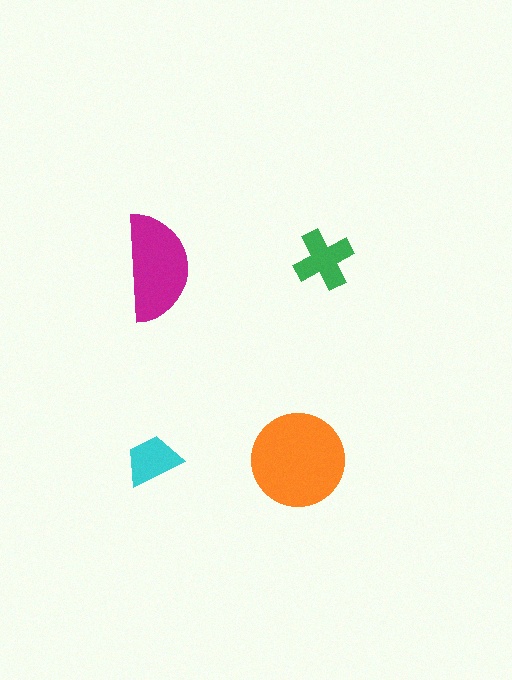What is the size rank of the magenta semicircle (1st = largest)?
2nd.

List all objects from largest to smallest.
The orange circle, the magenta semicircle, the green cross, the cyan trapezoid.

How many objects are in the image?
There are 4 objects in the image.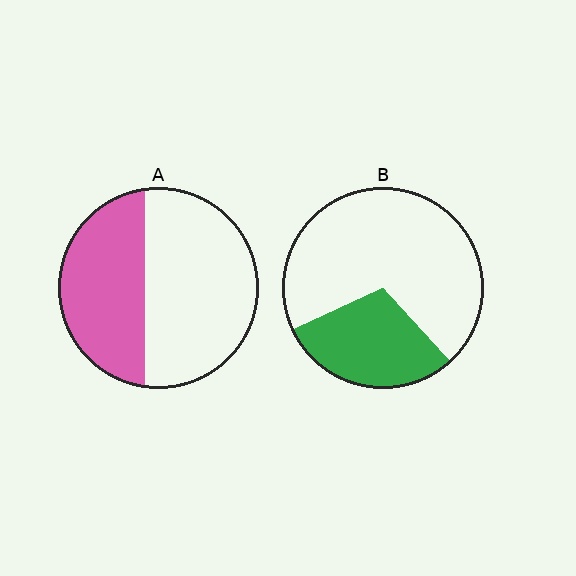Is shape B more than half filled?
No.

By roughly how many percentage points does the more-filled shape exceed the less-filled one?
By roughly 10 percentage points (A over B).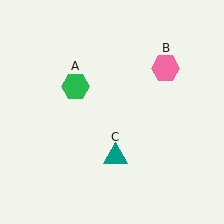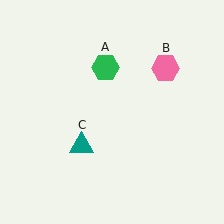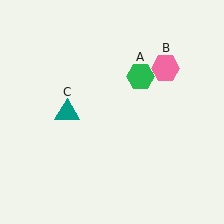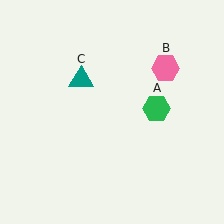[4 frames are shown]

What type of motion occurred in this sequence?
The green hexagon (object A), teal triangle (object C) rotated clockwise around the center of the scene.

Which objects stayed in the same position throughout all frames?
Pink hexagon (object B) remained stationary.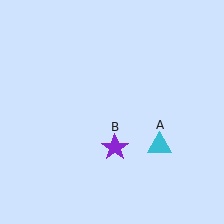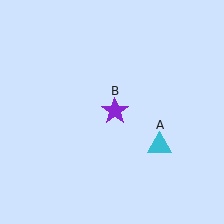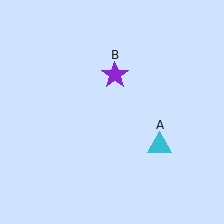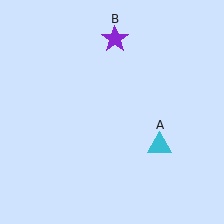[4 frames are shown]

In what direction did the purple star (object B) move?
The purple star (object B) moved up.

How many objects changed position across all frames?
1 object changed position: purple star (object B).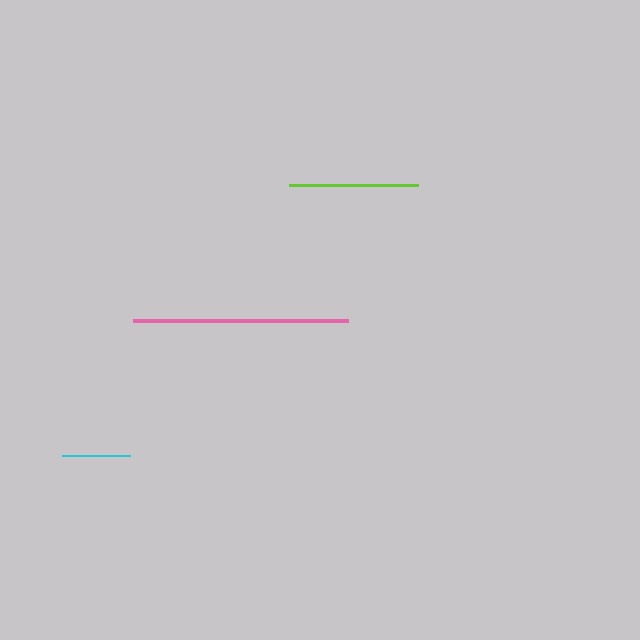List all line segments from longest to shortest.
From longest to shortest: pink, lime, cyan.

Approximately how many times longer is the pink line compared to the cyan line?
The pink line is approximately 3.2 times the length of the cyan line.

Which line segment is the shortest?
The cyan line is the shortest at approximately 68 pixels.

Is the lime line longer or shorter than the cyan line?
The lime line is longer than the cyan line.